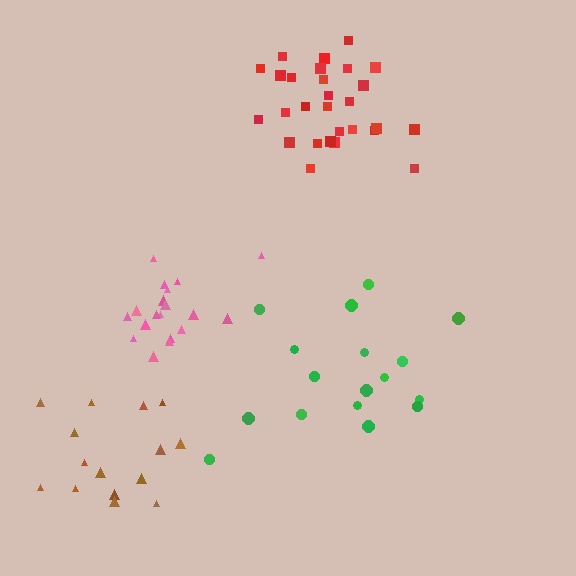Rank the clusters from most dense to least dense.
pink, red, brown, green.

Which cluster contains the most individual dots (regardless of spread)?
Red (28).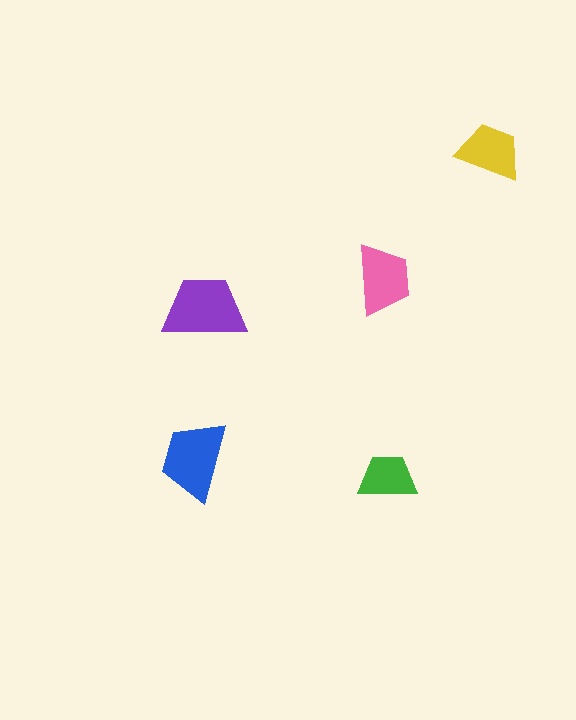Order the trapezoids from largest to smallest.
the purple one, the blue one, the pink one, the yellow one, the green one.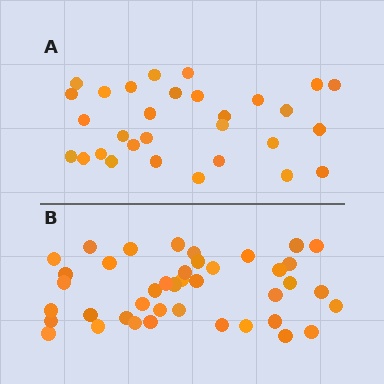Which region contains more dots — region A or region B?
Region B (the bottom region) has more dots.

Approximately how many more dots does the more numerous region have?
Region B has roughly 12 or so more dots than region A.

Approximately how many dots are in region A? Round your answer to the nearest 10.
About 30 dots.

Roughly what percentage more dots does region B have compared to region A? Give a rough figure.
About 35% more.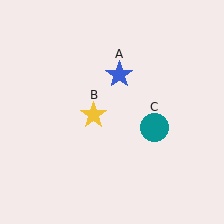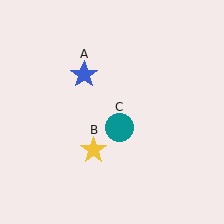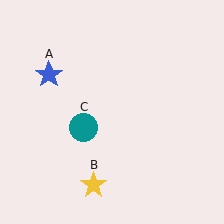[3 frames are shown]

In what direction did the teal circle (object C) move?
The teal circle (object C) moved left.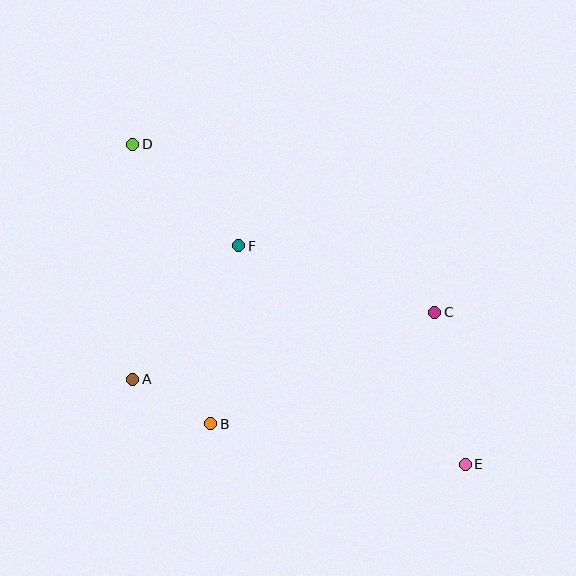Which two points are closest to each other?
Points A and B are closest to each other.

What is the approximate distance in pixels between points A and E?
The distance between A and E is approximately 343 pixels.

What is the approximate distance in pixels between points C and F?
The distance between C and F is approximately 207 pixels.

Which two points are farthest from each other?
Points D and E are farthest from each other.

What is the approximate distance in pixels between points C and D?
The distance between C and D is approximately 345 pixels.